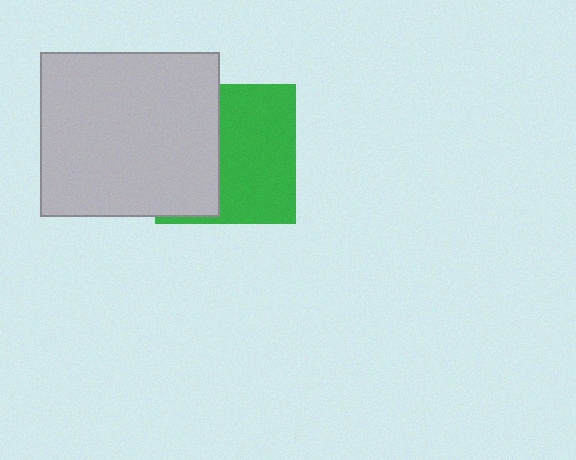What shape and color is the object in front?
The object in front is a light gray rectangle.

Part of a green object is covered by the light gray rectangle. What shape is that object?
It is a square.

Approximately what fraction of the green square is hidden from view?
Roughly 44% of the green square is hidden behind the light gray rectangle.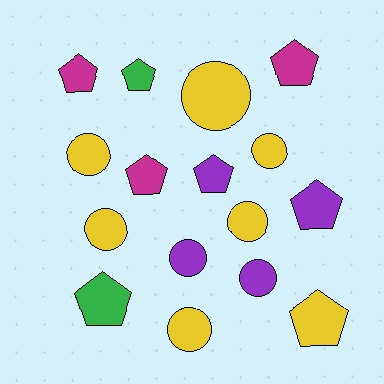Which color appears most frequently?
Yellow, with 7 objects.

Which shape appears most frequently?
Circle, with 8 objects.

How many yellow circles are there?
There are 6 yellow circles.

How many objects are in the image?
There are 16 objects.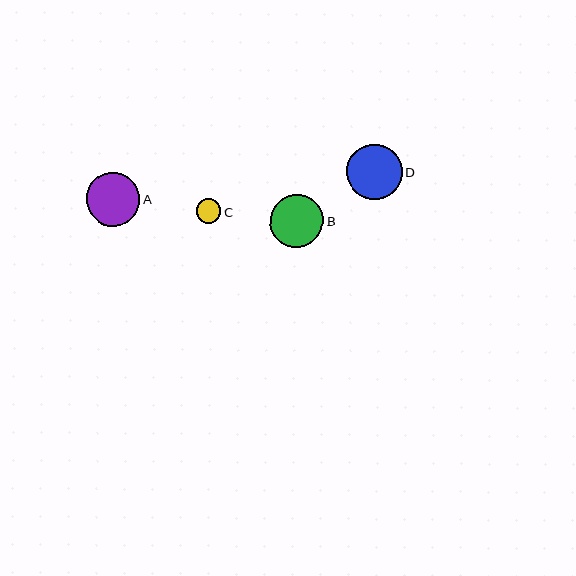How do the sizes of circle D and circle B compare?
Circle D and circle B are approximately the same size.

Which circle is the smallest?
Circle C is the smallest with a size of approximately 24 pixels.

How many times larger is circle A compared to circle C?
Circle A is approximately 2.2 times the size of circle C.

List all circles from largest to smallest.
From largest to smallest: D, A, B, C.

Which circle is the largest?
Circle D is the largest with a size of approximately 55 pixels.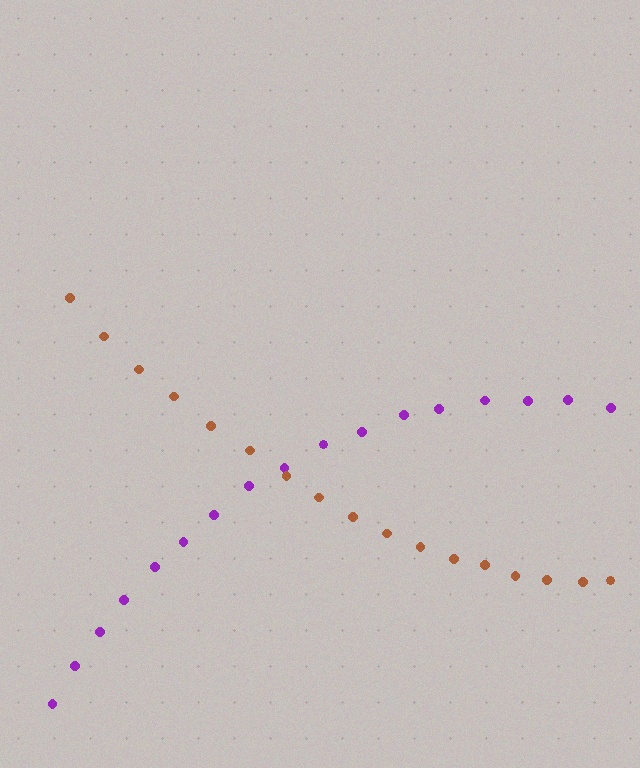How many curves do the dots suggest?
There are 2 distinct paths.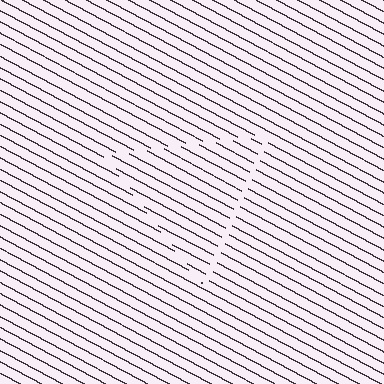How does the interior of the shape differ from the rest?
The interior of the shape contains the same grating, shifted by half a period — the contour is defined by the phase discontinuity where line-ends from the inner and outer gratings abut.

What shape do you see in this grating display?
An illusory triangle. The interior of the shape contains the same grating, shifted by half a period — the contour is defined by the phase discontinuity where line-ends from the inner and outer gratings abut.